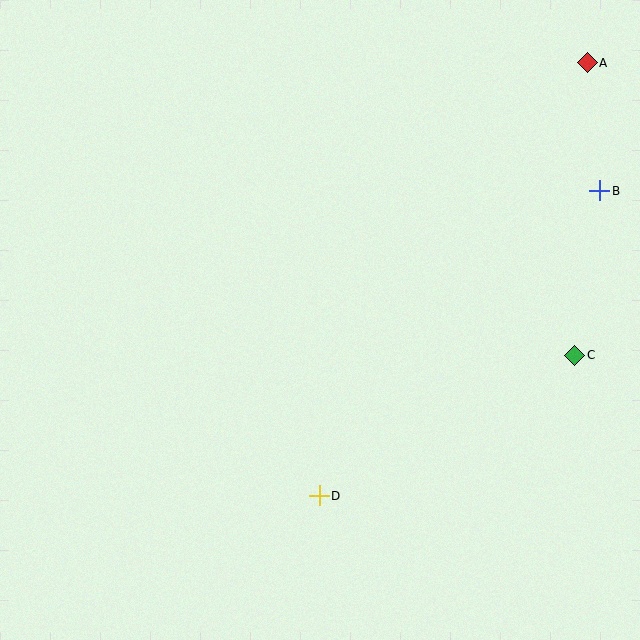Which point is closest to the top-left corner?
Point D is closest to the top-left corner.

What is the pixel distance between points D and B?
The distance between D and B is 414 pixels.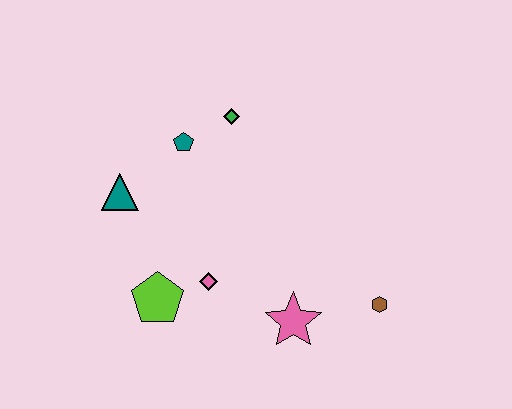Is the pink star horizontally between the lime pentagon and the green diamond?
No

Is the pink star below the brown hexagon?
Yes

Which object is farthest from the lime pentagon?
The brown hexagon is farthest from the lime pentagon.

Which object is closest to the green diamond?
The teal pentagon is closest to the green diamond.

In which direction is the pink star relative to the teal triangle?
The pink star is to the right of the teal triangle.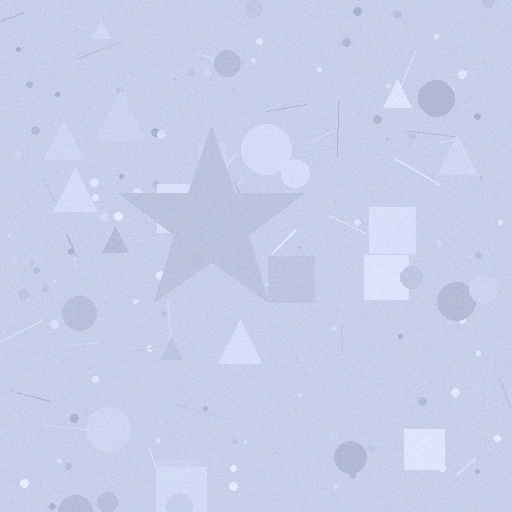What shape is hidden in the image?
A star is hidden in the image.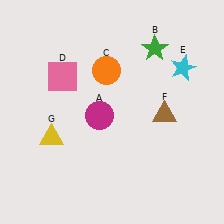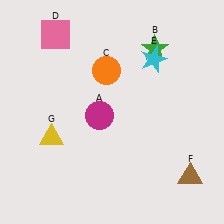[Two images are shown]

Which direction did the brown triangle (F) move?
The brown triangle (F) moved down.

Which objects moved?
The objects that moved are: the pink square (D), the cyan star (E), the brown triangle (F).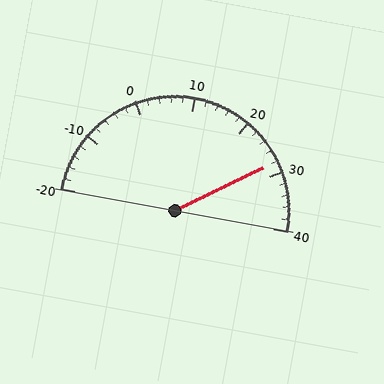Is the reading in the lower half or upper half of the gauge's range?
The reading is in the upper half of the range (-20 to 40).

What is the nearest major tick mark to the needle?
The nearest major tick mark is 30.